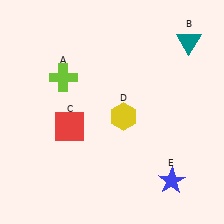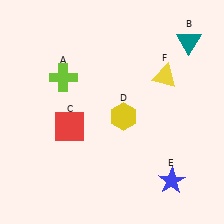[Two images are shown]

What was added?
A yellow triangle (F) was added in Image 2.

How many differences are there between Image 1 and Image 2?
There is 1 difference between the two images.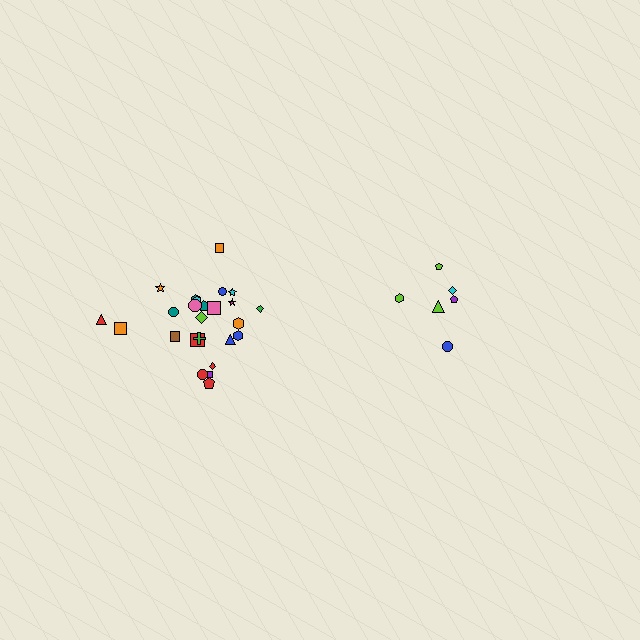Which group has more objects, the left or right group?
The left group.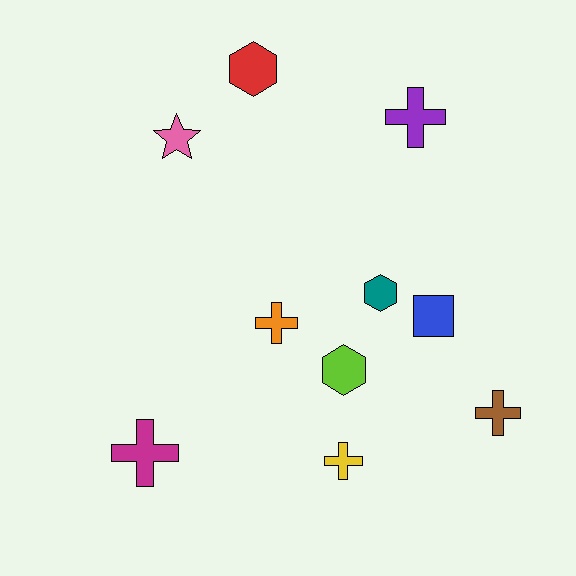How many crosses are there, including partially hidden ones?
There are 5 crosses.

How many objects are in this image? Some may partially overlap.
There are 10 objects.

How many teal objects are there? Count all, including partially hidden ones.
There is 1 teal object.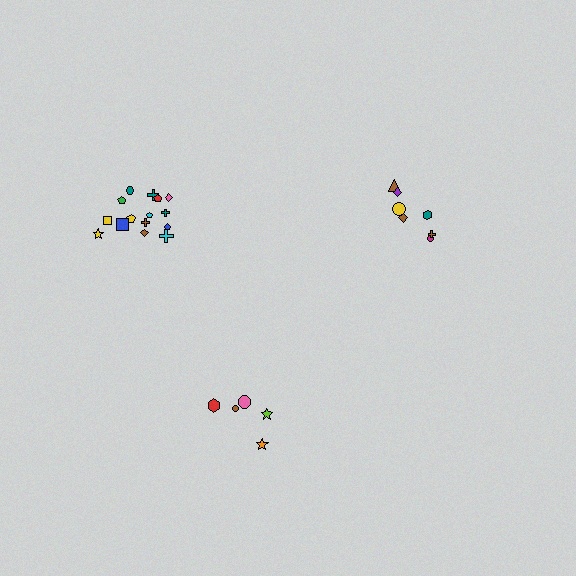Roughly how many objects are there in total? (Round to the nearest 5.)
Roughly 25 objects in total.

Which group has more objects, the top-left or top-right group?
The top-left group.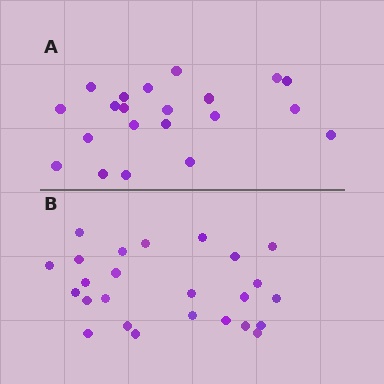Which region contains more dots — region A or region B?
Region B (the bottom region) has more dots.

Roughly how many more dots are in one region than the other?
Region B has about 4 more dots than region A.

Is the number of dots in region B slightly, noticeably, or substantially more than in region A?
Region B has only slightly more — the two regions are fairly close. The ratio is roughly 1.2 to 1.